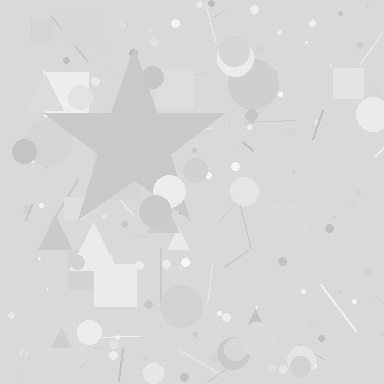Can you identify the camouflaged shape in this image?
The camouflaged shape is a star.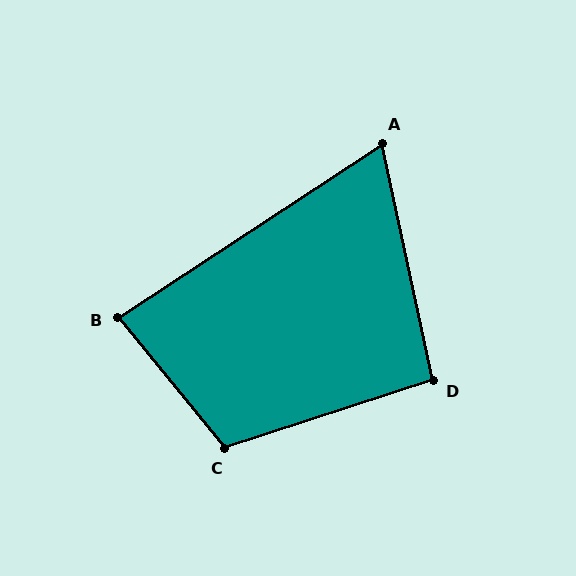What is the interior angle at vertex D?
Approximately 96 degrees (obtuse).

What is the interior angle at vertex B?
Approximately 84 degrees (acute).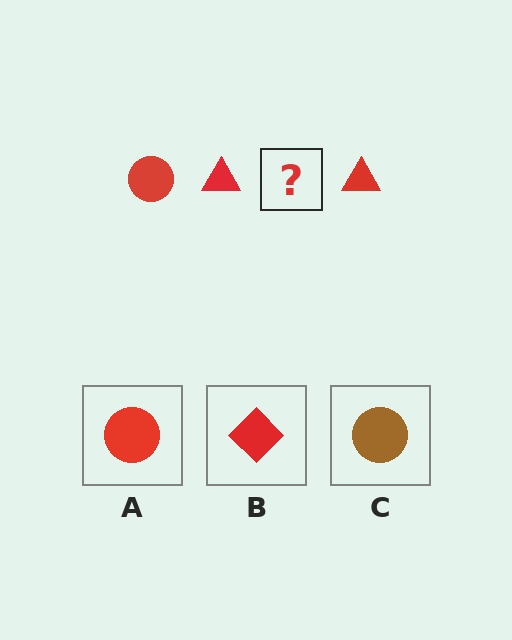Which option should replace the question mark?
Option A.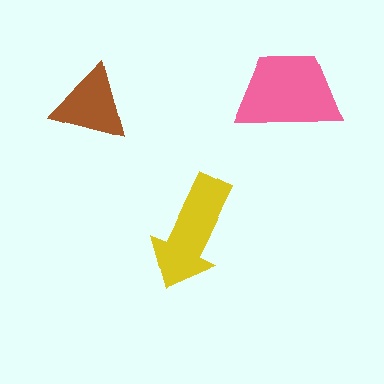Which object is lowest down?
The yellow arrow is bottommost.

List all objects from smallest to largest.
The brown triangle, the yellow arrow, the pink trapezoid.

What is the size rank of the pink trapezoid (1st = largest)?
1st.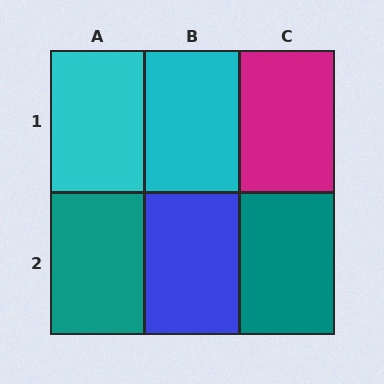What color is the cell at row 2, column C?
Teal.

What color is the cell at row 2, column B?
Blue.